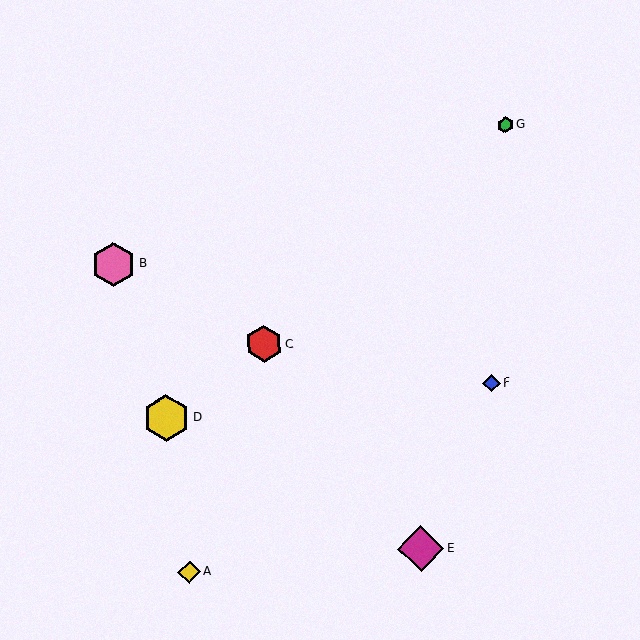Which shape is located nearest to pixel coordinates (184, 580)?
The yellow diamond (labeled A) at (189, 572) is nearest to that location.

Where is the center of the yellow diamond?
The center of the yellow diamond is at (189, 572).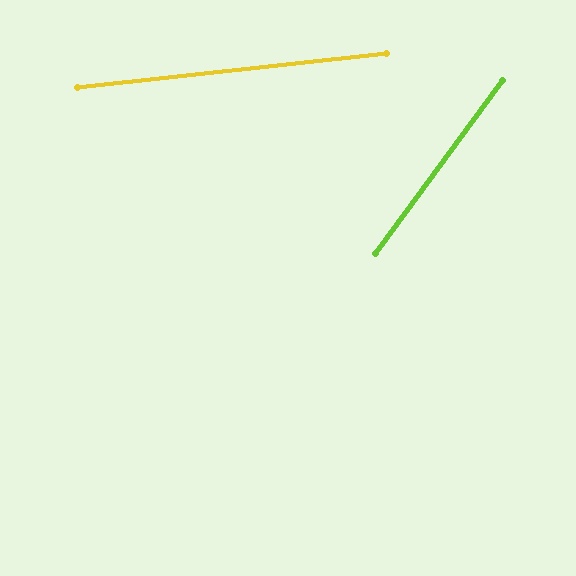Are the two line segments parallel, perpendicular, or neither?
Neither parallel nor perpendicular — they differ by about 47°.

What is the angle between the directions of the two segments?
Approximately 47 degrees.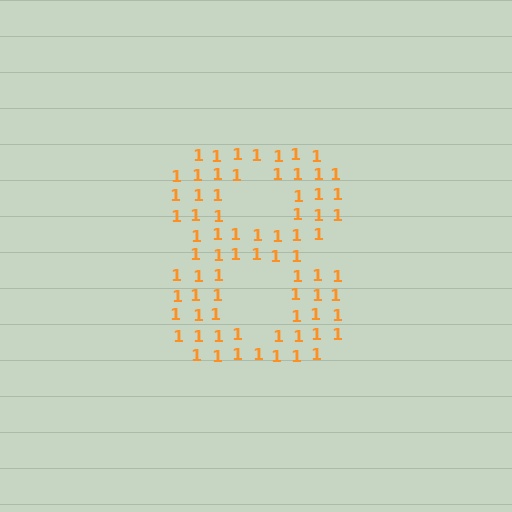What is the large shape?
The large shape is the digit 8.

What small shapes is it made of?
It is made of small digit 1's.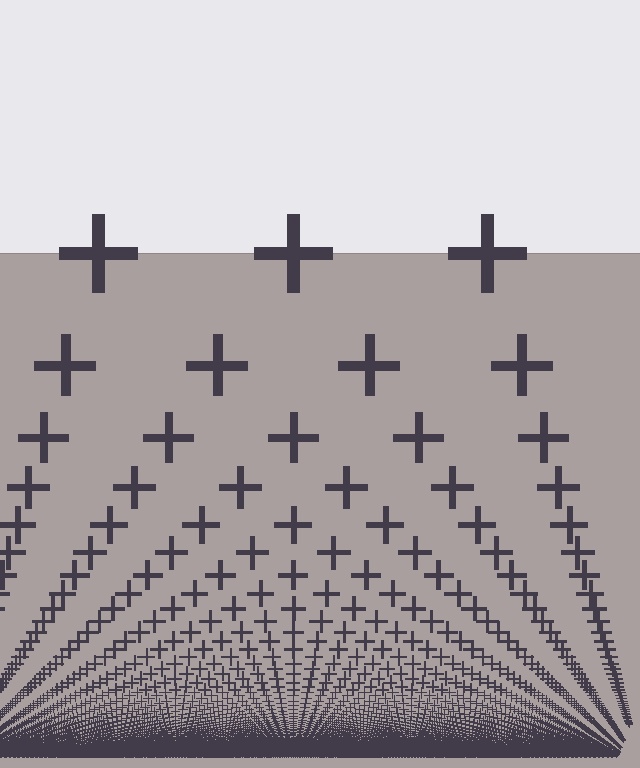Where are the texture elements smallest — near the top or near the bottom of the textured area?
Near the bottom.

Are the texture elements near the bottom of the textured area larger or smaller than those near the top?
Smaller. The gradient is inverted — elements near the bottom are smaller and denser.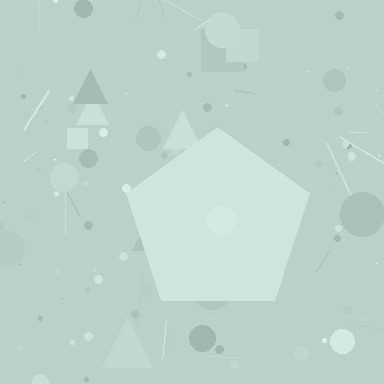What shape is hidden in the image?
A pentagon is hidden in the image.